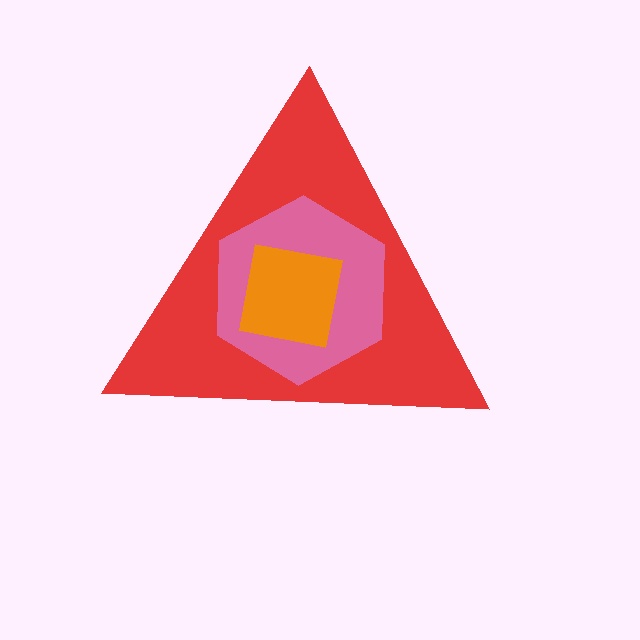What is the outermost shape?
The red triangle.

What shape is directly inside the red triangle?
The pink hexagon.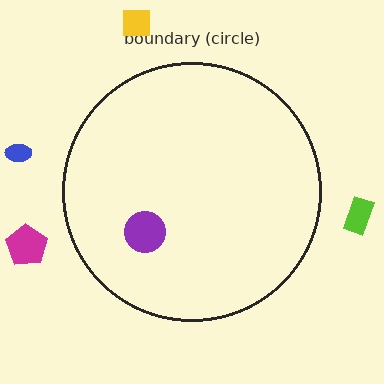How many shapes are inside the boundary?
1 inside, 4 outside.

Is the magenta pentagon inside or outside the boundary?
Outside.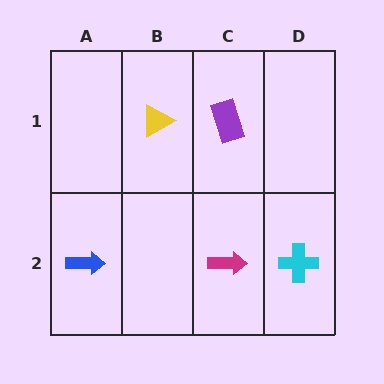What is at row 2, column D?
A cyan cross.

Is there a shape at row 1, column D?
No, that cell is empty.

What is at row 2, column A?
A blue arrow.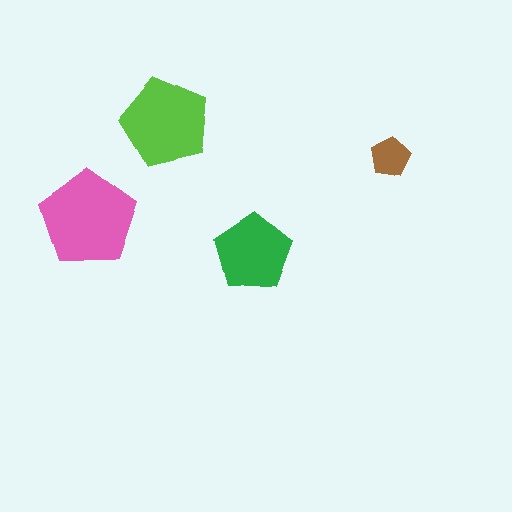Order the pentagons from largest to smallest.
the pink one, the lime one, the green one, the brown one.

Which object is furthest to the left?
The pink pentagon is leftmost.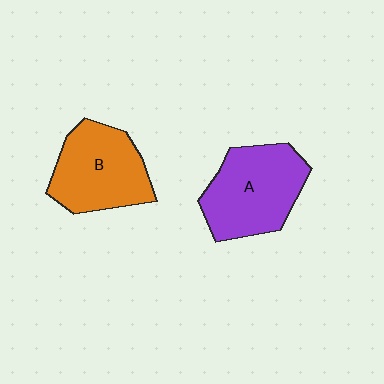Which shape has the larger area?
Shape A (purple).